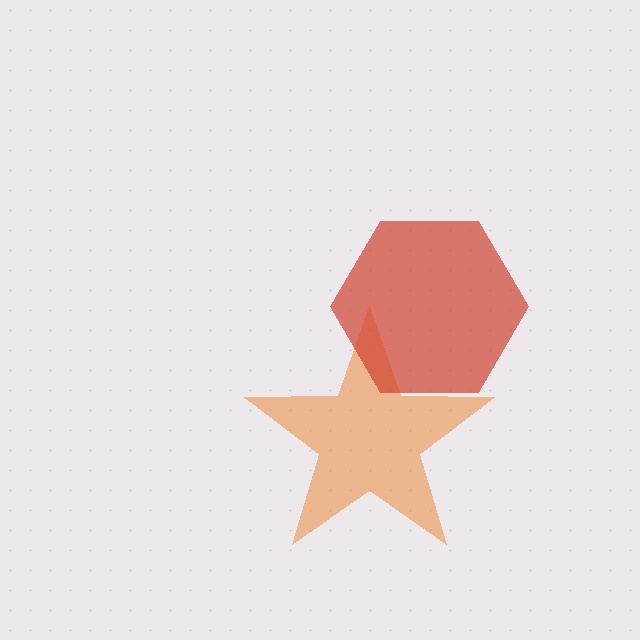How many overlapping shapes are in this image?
There are 2 overlapping shapes in the image.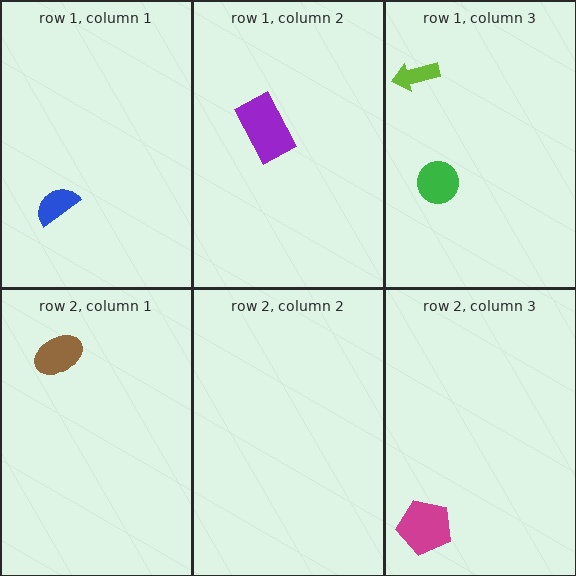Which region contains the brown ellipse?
The row 2, column 1 region.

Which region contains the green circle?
The row 1, column 3 region.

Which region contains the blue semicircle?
The row 1, column 1 region.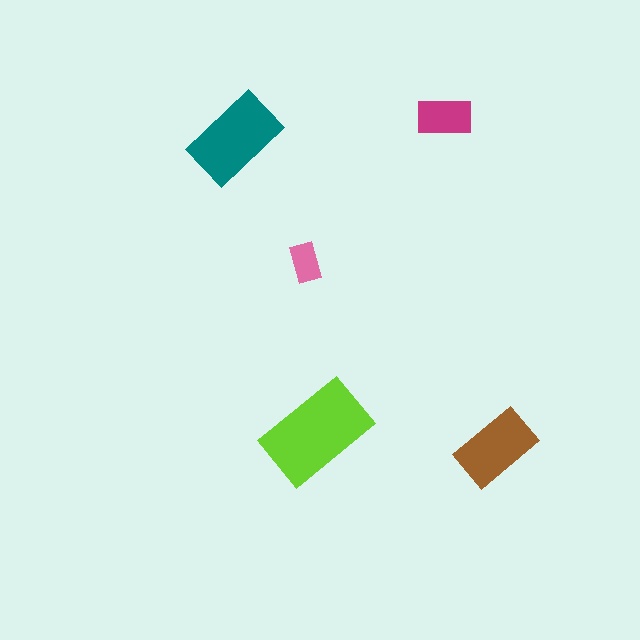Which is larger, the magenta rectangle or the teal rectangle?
The teal one.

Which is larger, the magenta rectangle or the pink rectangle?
The magenta one.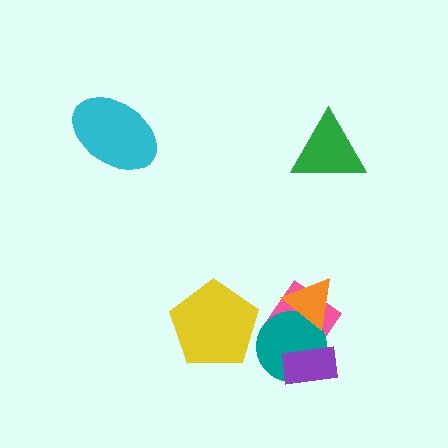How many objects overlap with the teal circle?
3 objects overlap with the teal circle.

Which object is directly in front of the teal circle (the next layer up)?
The purple rectangle is directly in front of the teal circle.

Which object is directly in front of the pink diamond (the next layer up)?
The teal circle is directly in front of the pink diamond.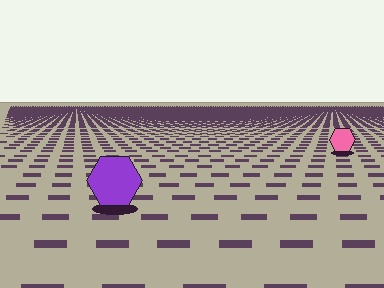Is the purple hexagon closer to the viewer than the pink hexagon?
Yes. The purple hexagon is closer — you can tell from the texture gradient: the ground texture is coarser near it.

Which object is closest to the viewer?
The purple hexagon is closest. The texture marks near it are larger and more spread out.